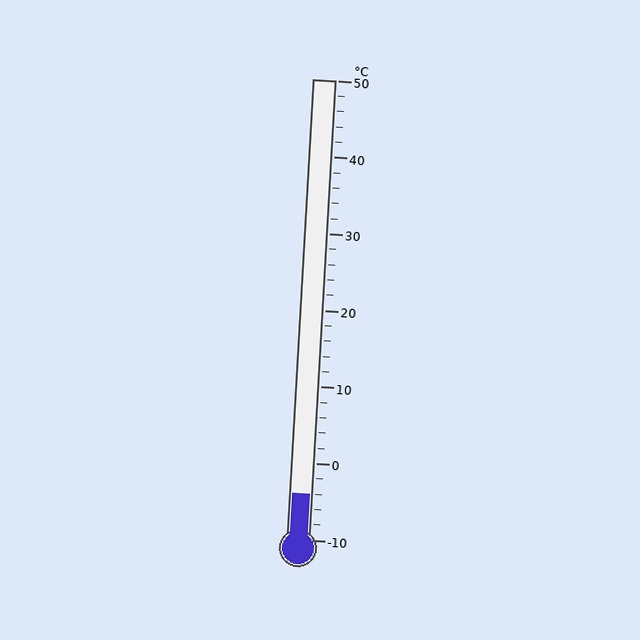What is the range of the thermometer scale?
The thermometer scale ranges from -10°C to 50°C.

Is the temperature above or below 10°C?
The temperature is below 10°C.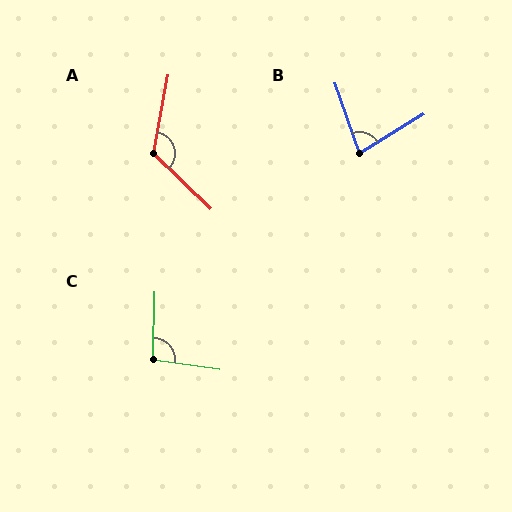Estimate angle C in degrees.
Approximately 97 degrees.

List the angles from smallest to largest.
B (78°), C (97°), A (124°).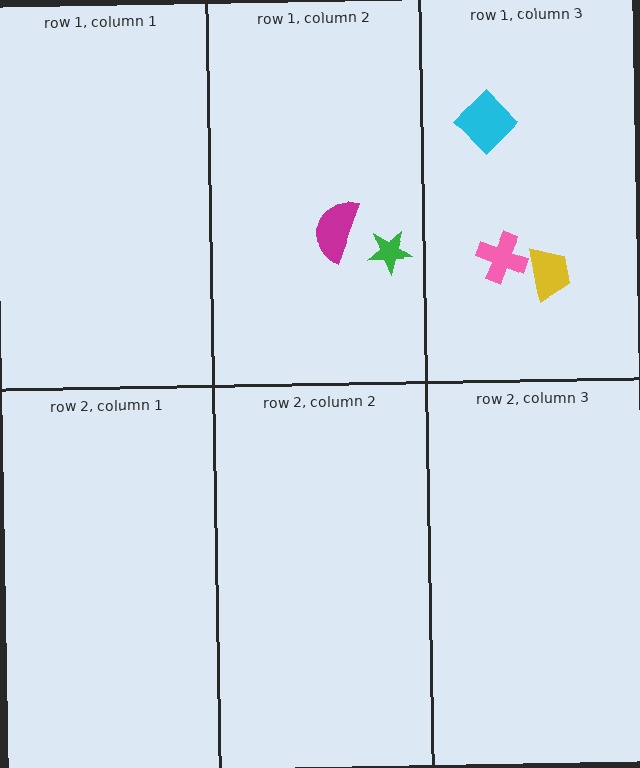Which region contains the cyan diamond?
The row 1, column 3 region.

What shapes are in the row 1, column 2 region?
The green star, the magenta semicircle.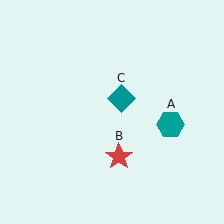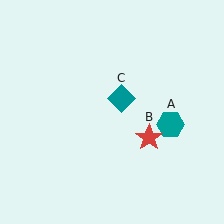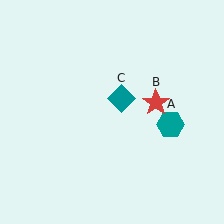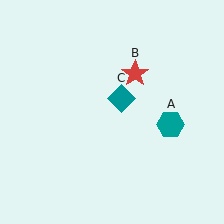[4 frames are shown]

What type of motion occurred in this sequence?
The red star (object B) rotated counterclockwise around the center of the scene.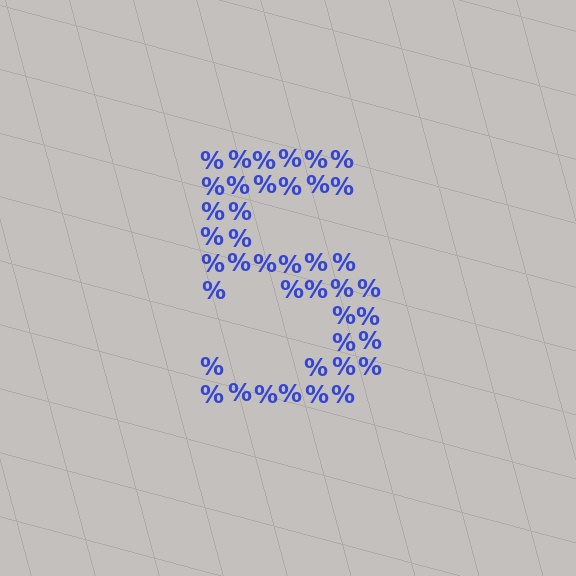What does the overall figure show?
The overall figure shows the digit 5.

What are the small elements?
The small elements are percent signs.